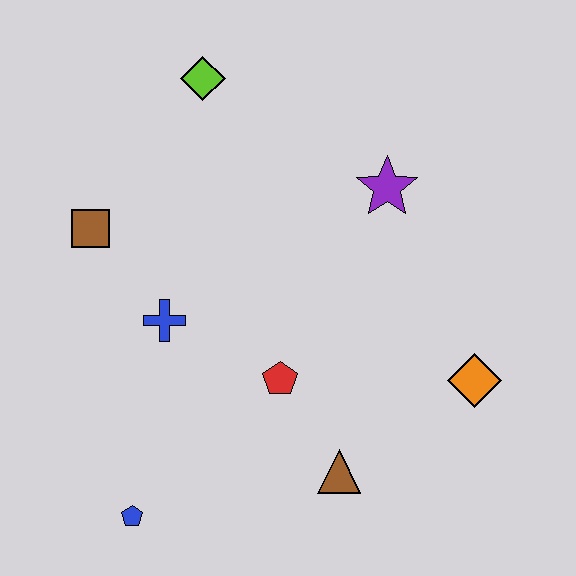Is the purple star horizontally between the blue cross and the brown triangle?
No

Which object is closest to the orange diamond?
The brown triangle is closest to the orange diamond.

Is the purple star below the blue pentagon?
No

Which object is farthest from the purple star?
The blue pentagon is farthest from the purple star.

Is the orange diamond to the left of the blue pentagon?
No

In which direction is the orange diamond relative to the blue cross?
The orange diamond is to the right of the blue cross.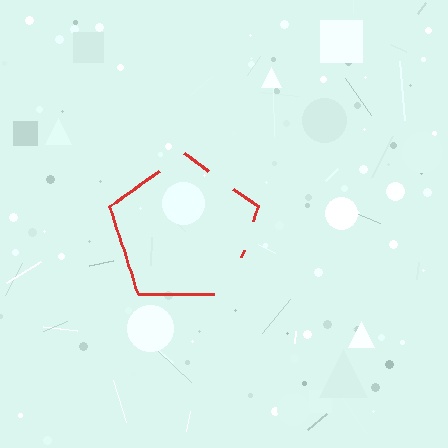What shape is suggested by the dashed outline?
The dashed outline suggests a pentagon.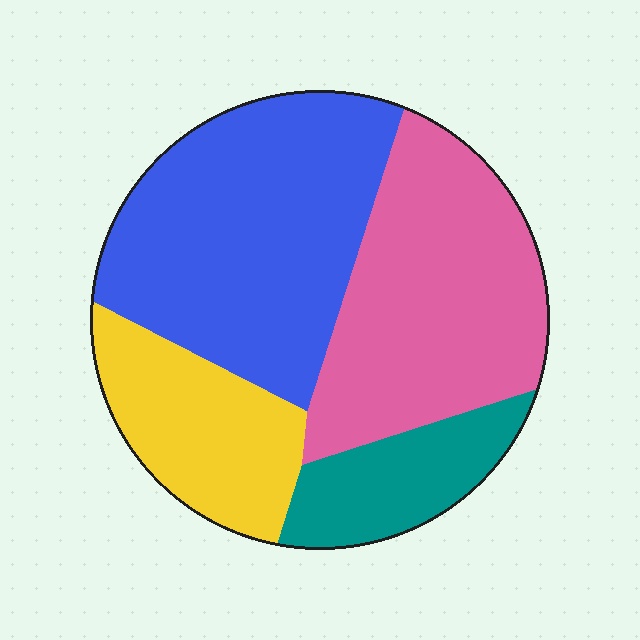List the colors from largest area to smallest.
From largest to smallest: blue, pink, yellow, teal.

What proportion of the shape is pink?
Pink covers about 30% of the shape.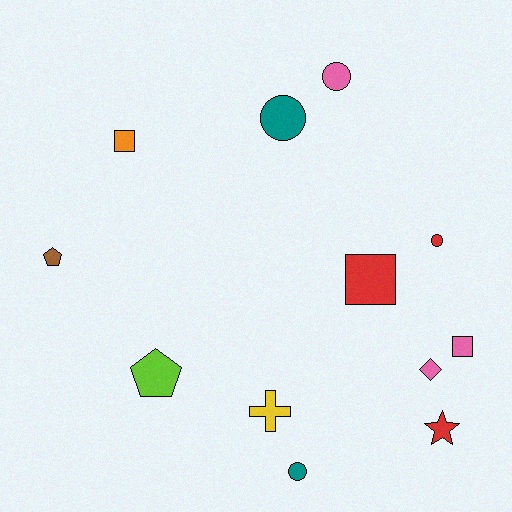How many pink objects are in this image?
There are 3 pink objects.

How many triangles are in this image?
There are no triangles.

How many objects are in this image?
There are 12 objects.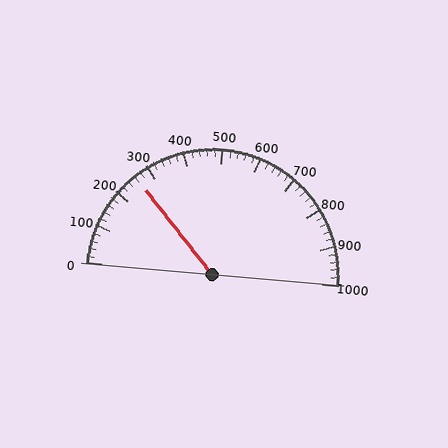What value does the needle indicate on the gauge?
The needle indicates approximately 260.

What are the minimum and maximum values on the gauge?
The gauge ranges from 0 to 1000.